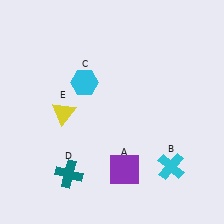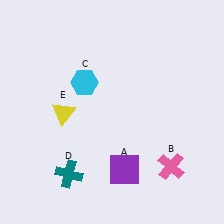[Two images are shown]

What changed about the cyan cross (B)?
In Image 1, B is cyan. In Image 2, it changed to pink.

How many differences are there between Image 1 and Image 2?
There is 1 difference between the two images.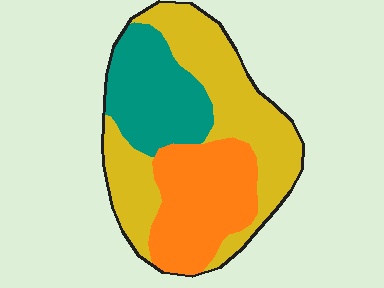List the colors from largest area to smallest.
From largest to smallest: yellow, orange, teal.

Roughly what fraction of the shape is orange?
Orange takes up between a quarter and a half of the shape.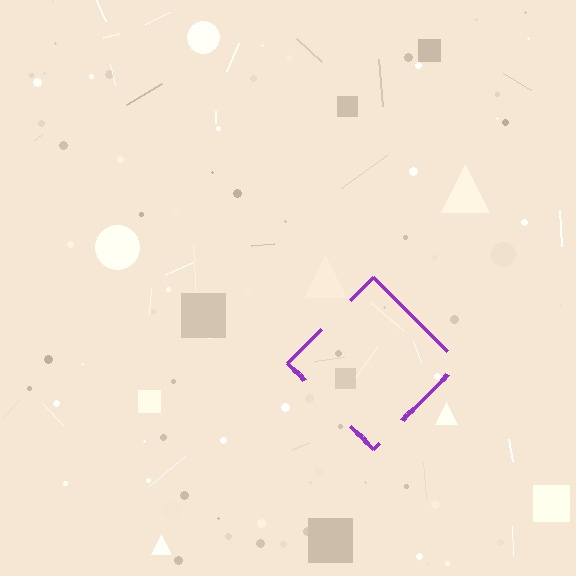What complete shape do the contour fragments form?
The contour fragments form a diamond.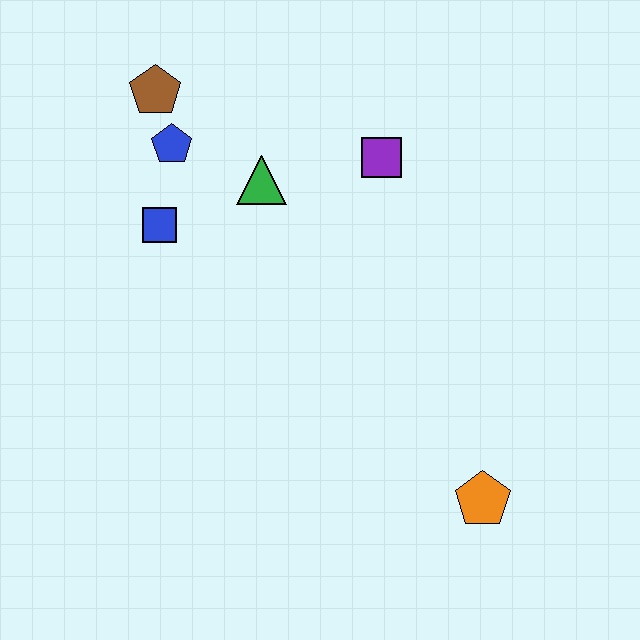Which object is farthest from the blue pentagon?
The orange pentagon is farthest from the blue pentagon.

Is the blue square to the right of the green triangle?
No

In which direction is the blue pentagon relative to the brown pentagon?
The blue pentagon is below the brown pentagon.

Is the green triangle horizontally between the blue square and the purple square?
Yes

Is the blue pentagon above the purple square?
Yes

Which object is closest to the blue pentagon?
The brown pentagon is closest to the blue pentagon.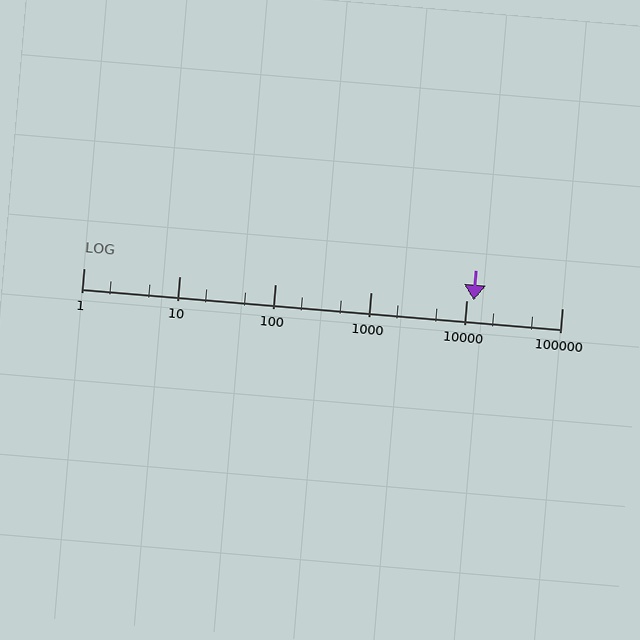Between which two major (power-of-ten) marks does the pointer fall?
The pointer is between 10000 and 100000.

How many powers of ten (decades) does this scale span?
The scale spans 5 decades, from 1 to 100000.